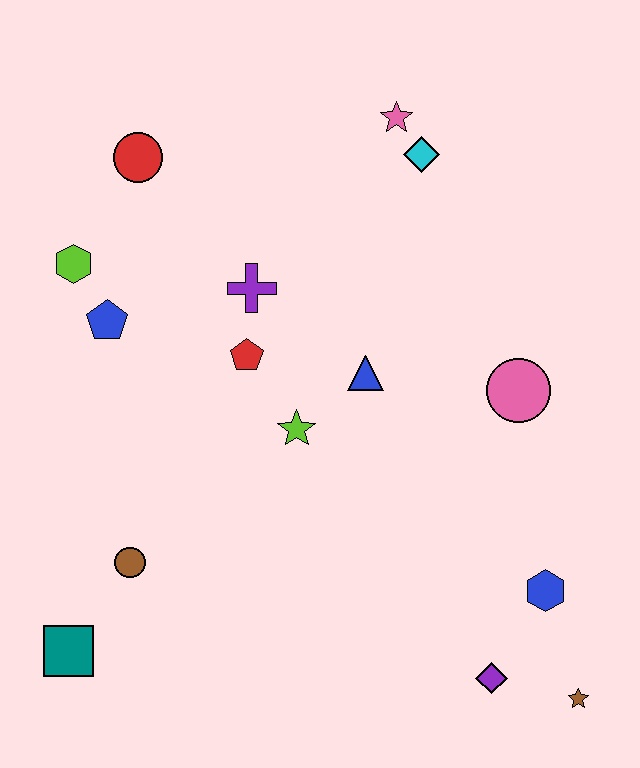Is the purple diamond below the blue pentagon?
Yes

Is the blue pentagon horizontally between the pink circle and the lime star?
No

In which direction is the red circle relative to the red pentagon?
The red circle is above the red pentagon.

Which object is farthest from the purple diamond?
The red circle is farthest from the purple diamond.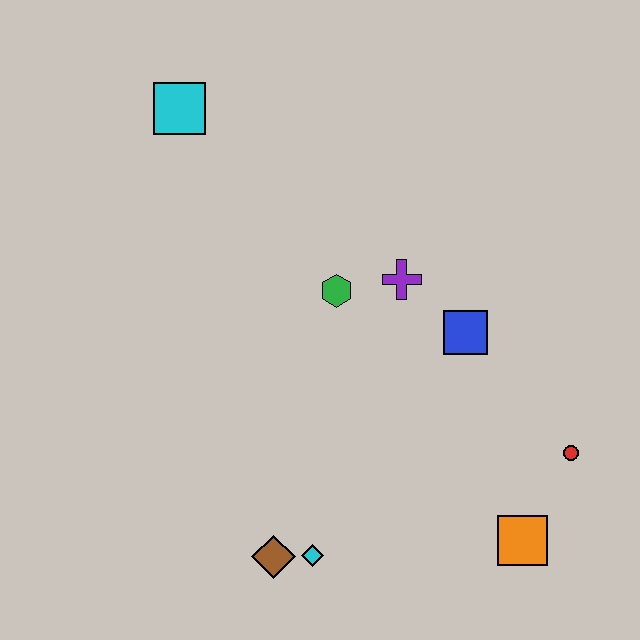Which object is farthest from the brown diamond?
The cyan square is farthest from the brown diamond.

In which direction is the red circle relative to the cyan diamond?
The red circle is to the right of the cyan diamond.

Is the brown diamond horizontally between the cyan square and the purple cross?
Yes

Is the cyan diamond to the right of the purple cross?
No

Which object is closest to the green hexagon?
The purple cross is closest to the green hexagon.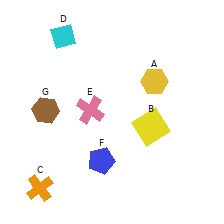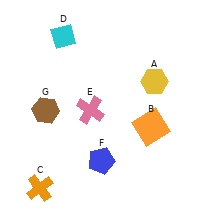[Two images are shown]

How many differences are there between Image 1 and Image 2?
There is 1 difference between the two images.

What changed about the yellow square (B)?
In Image 1, B is yellow. In Image 2, it changed to orange.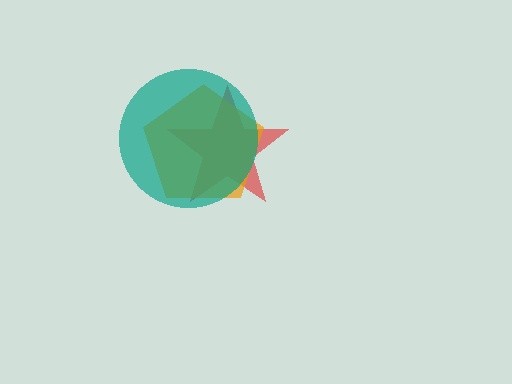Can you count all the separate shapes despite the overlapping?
Yes, there are 3 separate shapes.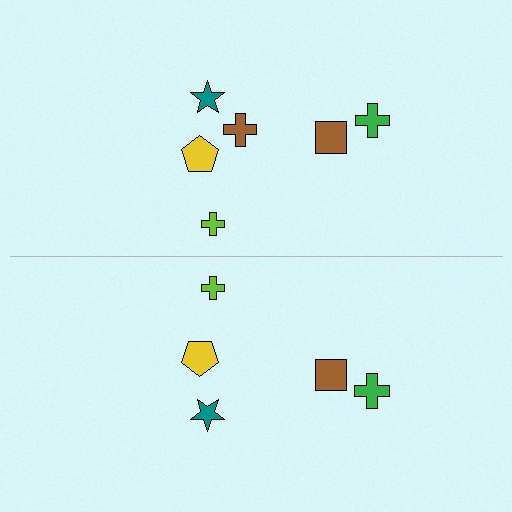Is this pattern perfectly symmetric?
No, the pattern is not perfectly symmetric. A brown cross is missing from the bottom side.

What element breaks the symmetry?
A brown cross is missing from the bottom side.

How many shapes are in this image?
There are 11 shapes in this image.